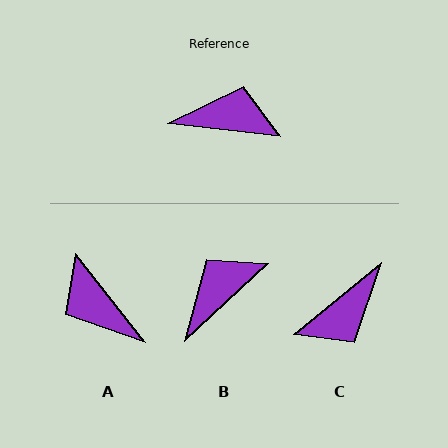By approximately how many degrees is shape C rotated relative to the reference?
Approximately 134 degrees clockwise.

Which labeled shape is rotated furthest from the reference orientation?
A, about 135 degrees away.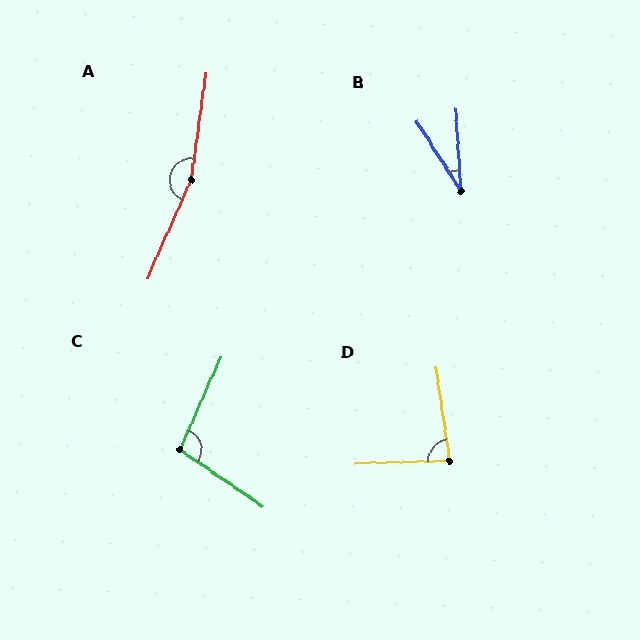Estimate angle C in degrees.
Approximately 101 degrees.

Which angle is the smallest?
B, at approximately 29 degrees.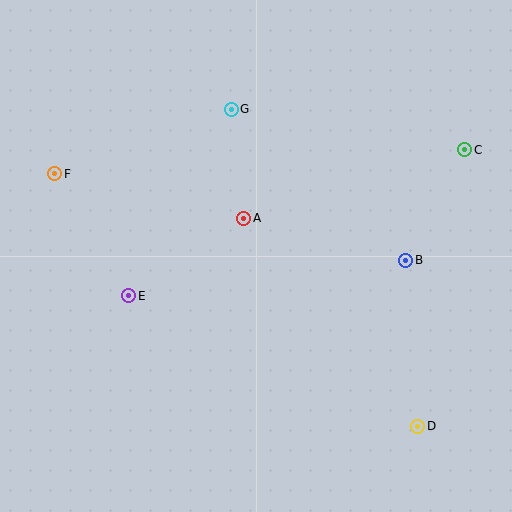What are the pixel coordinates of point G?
Point G is at (231, 109).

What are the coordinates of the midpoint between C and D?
The midpoint between C and D is at (441, 288).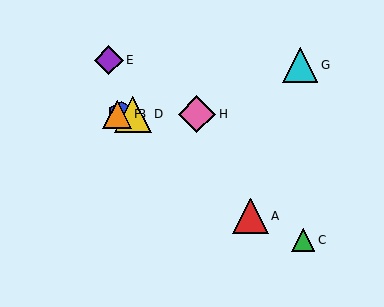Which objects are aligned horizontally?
Objects B, D, F, H are aligned horizontally.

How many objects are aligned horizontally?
4 objects (B, D, F, H) are aligned horizontally.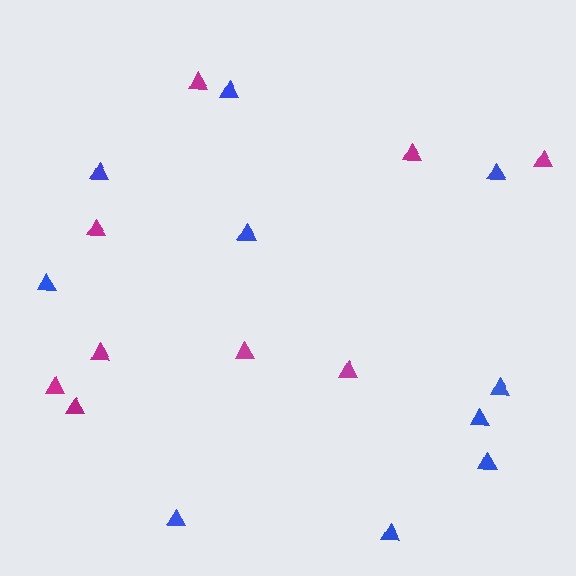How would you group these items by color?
There are 2 groups: one group of blue triangles (10) and one group of magenta triangles (9).